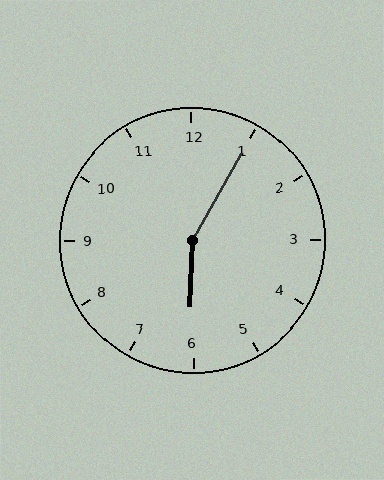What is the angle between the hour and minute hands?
Approximately 152 degrees.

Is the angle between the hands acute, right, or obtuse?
It is obtuse.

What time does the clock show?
6:05.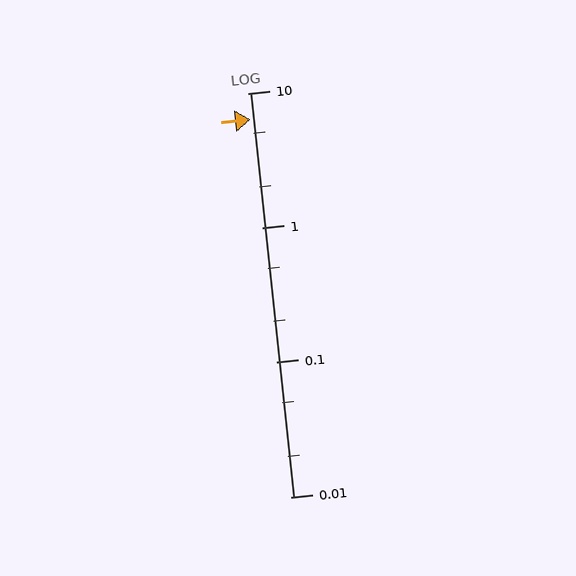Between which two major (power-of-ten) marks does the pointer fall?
The pointer is between 1 and 10.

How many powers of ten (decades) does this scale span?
The scale spans 3 decades, from 0.01 to 10.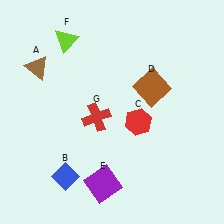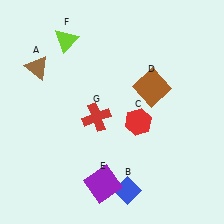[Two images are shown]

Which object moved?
The blue diamond (B) moved right.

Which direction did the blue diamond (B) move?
The blue diamond (B) moved right.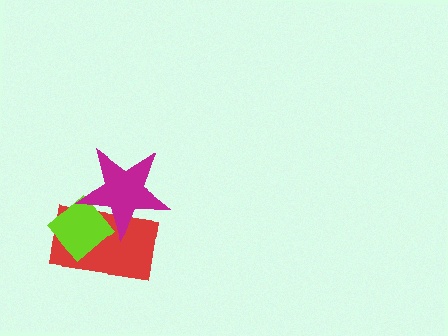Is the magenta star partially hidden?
No, no other shape covers it.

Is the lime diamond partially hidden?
Yes, it is partially covered by another shape.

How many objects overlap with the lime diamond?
2 objects overlap with the lime diamond.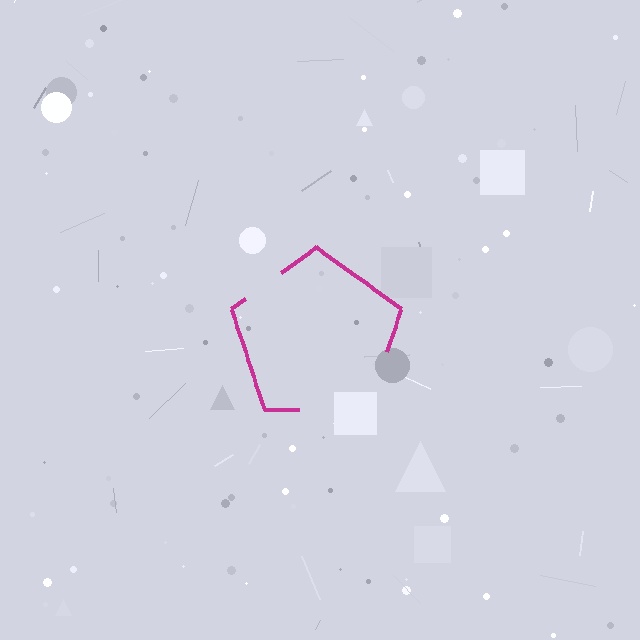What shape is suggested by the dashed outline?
The dashed outline suggests a pentagon.